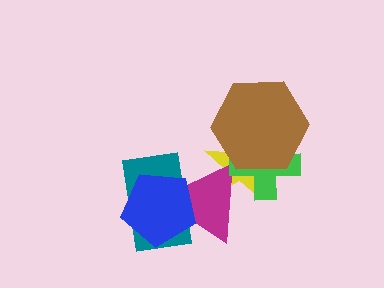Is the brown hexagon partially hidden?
No, no other shape covers it.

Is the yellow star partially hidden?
Yes, it is partially covered by another shape.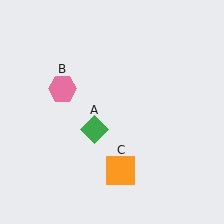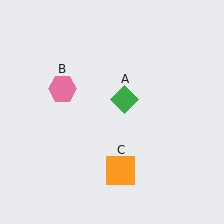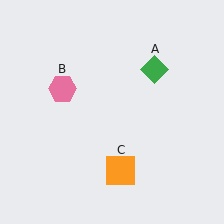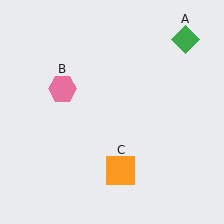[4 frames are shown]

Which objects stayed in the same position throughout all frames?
Pink hexagon (object B) and orange square (object C) remained stationary.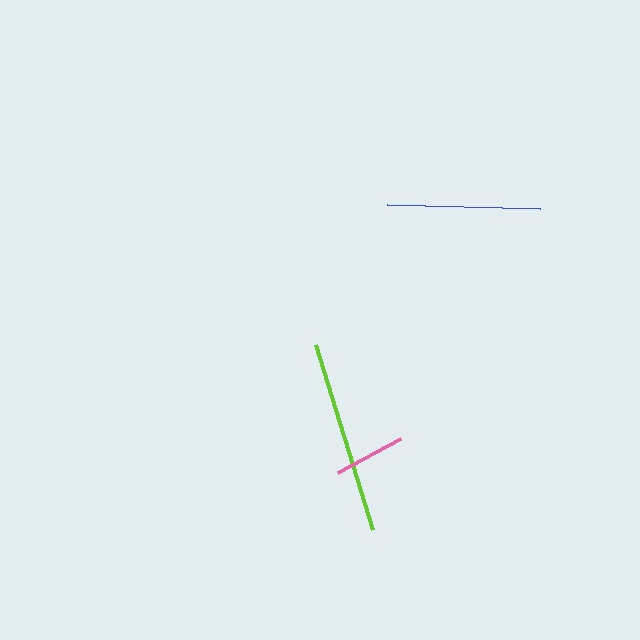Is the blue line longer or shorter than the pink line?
The blue line is longer than the pink line.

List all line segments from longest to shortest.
From longest to shortest: lime, blue, pink.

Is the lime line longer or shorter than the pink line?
The lime line is longer than the pink line.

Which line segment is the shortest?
The pink line is the shortest at approximately 72 pixels.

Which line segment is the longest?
The lime line is the longest at approximately 194 pixels.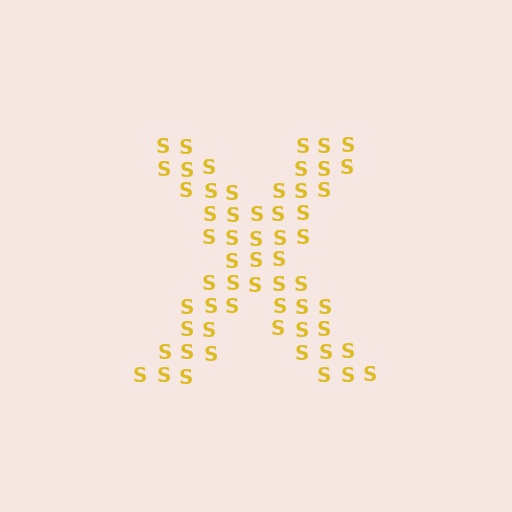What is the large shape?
The large shape is the letter X.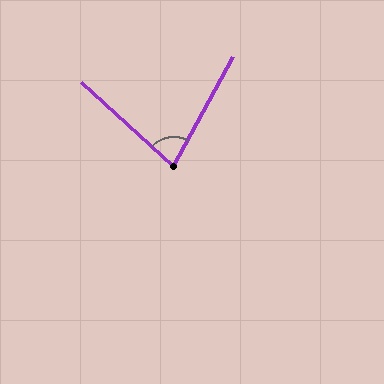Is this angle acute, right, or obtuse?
It is acute.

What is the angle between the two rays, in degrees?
Approximately 76 degrees.